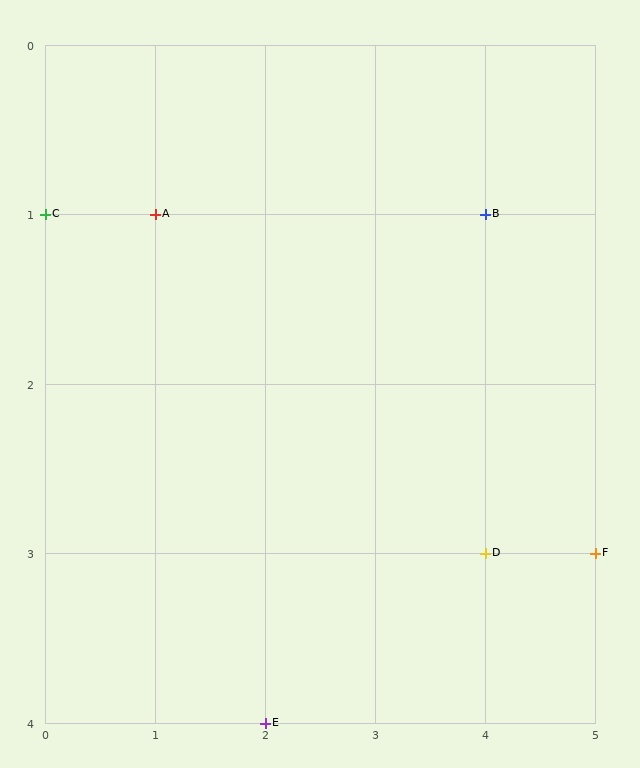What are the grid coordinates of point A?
Point A is at grid coordinates (1, 1).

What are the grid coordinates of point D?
Point D is at grid coordinates (4, 3).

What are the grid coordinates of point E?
Point E is at grid coordinates (2, 4).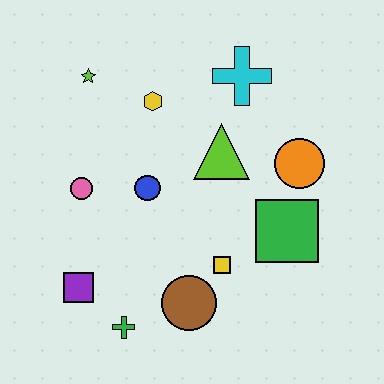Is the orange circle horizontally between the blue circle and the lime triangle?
No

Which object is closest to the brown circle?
The yellow square is closest to the brown circle.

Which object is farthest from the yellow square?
The lime star is farthest from the yellow square.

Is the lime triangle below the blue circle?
No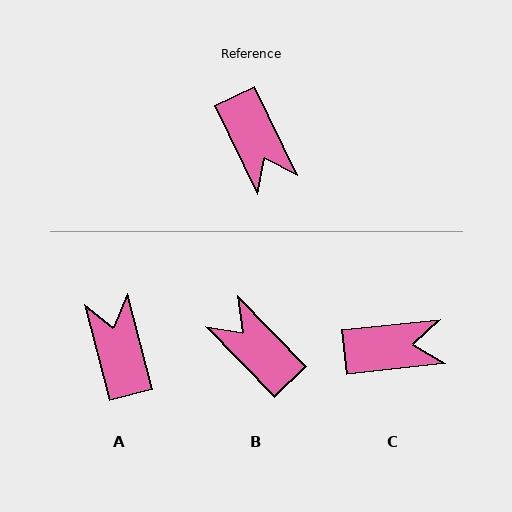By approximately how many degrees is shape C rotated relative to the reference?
Approximately 70 degrees counter-clockwise.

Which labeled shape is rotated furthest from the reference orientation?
A, about 168 degrees away.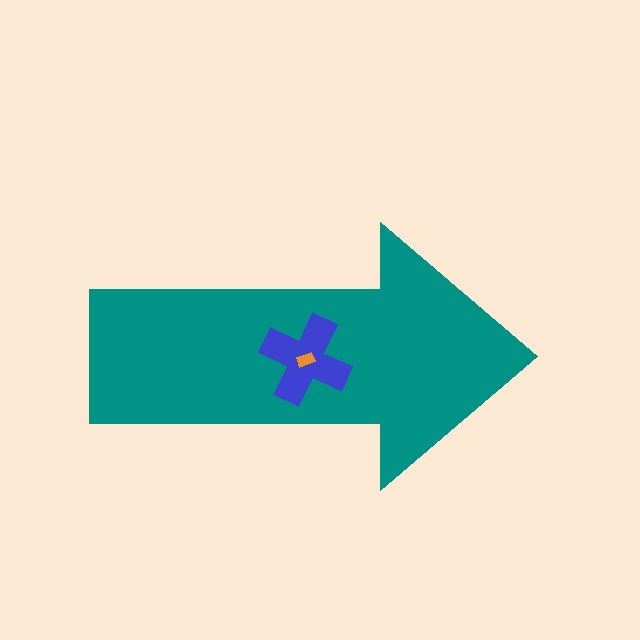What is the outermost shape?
The teal arrow.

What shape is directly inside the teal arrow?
The blue cross.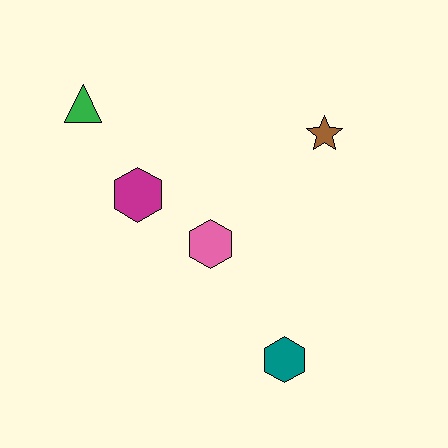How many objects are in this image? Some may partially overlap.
There are 5 objects.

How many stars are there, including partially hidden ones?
There is 1 star.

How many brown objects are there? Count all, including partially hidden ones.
There is 1 brown object.